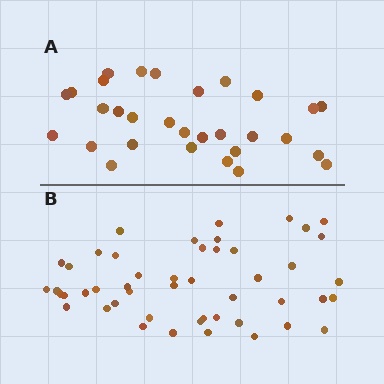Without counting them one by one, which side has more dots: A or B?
Region B (the bottom region) has more dots.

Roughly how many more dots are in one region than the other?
Region B has approximately 20 more dots than region A.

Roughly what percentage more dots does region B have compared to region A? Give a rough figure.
About 60% more.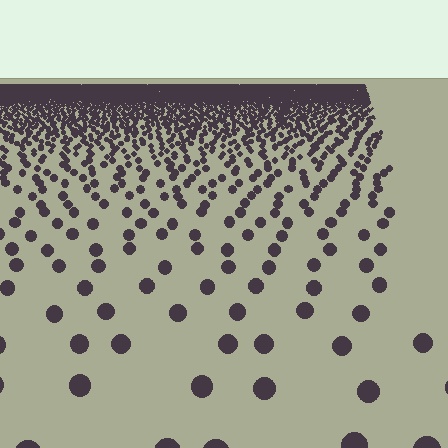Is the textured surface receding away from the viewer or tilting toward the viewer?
The surface is receding away from the viewer. Texture elements get smaller and denser toward the top.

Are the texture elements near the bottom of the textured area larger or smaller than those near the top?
Larger. Near the bottom, elements are closer to the viewer and appear at a bigger on-screen size.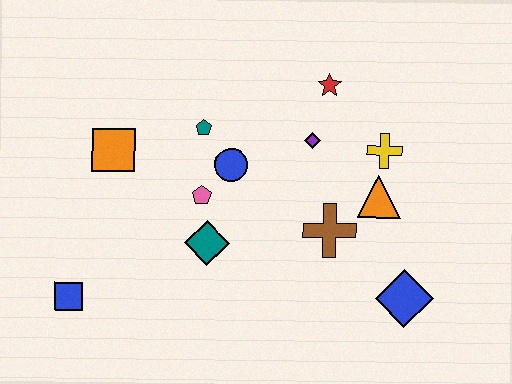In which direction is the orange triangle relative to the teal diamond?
The orange triangle is to the right of the teal diamond.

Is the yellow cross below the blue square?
No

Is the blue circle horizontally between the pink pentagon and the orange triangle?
Yes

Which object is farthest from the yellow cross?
The blue square is farthest from the yellow cross.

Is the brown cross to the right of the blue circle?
Yes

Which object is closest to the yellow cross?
The orange triangle is closest to the yellow cross.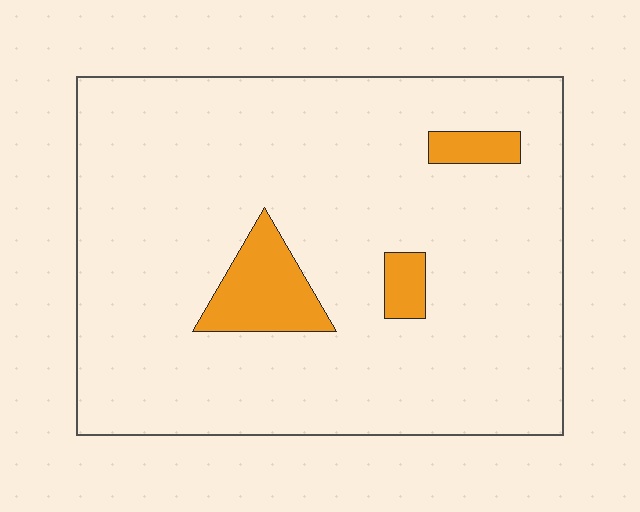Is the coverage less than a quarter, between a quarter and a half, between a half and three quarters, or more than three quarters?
Less than a quarter.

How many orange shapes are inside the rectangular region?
3.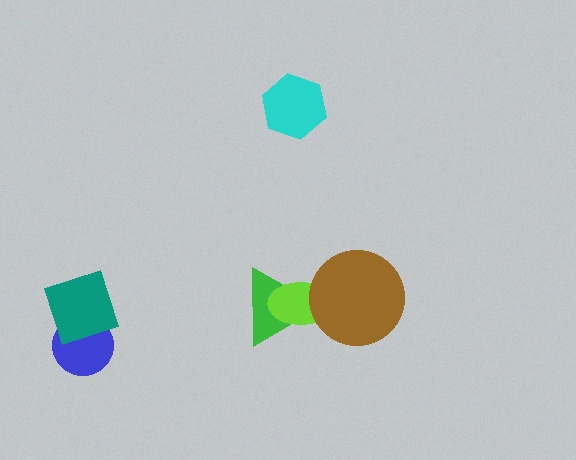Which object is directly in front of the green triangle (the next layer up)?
The lime ellipse is directly in front of the green triangle.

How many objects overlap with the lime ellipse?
2 objects overlap with the lime ellipse.